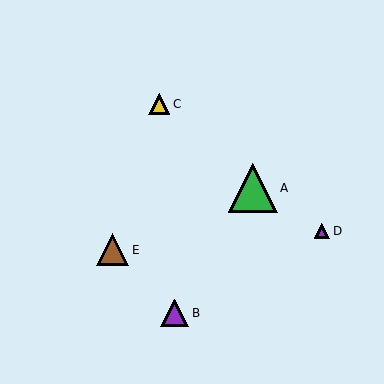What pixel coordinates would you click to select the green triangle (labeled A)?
Click at (253, 188) to select the green triangle A.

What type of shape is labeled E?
Shape E is a brown triangle.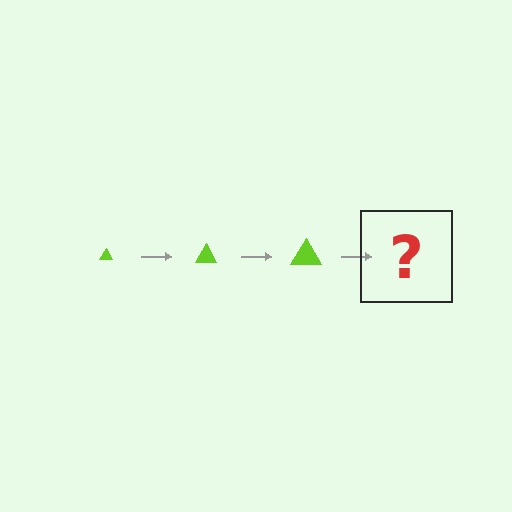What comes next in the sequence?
The next element should be a lime triangle, larger than the previous one.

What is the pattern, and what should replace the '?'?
The pattern is that the triangle gets progressively larger each step. The '?' should be a lime triangle, larger than the previous one.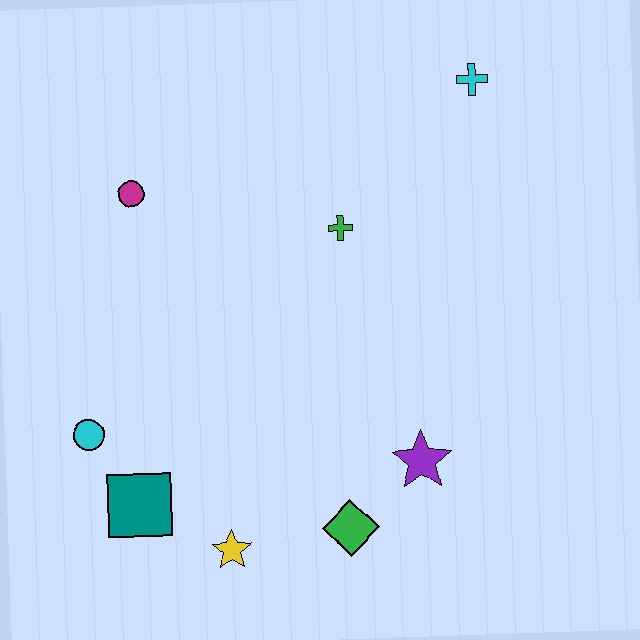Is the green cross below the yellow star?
No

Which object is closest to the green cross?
The cyan cross is closest to the green cross.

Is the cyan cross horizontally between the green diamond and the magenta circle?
No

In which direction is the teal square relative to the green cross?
The teal square is below the green cross.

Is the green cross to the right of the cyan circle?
Yes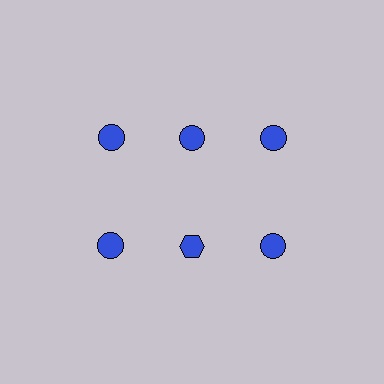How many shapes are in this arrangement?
There are 6 shapes arranged in a grid pattern.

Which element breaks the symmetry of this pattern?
The blue hexagon in the second row, second from left column breaks the symmetry. All other shapes are blue circles.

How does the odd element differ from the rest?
It has a different shape: hexagon instead of circle.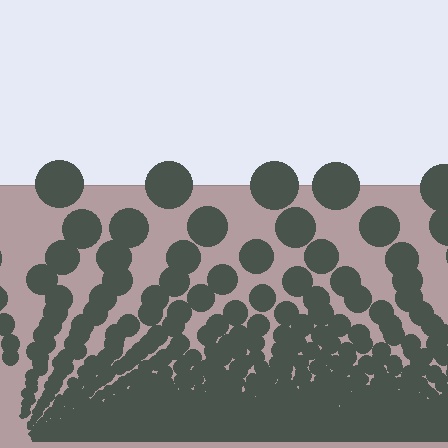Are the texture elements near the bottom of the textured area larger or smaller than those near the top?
Smaller. The gradient is inverted — elements near the bottom are smaller and denser.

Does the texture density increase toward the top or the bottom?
Density increases toward the bottom.